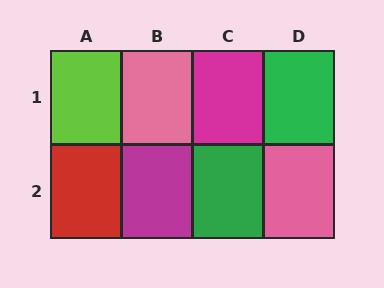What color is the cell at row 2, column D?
Pink.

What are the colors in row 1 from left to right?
Lime, pink, magenta, green.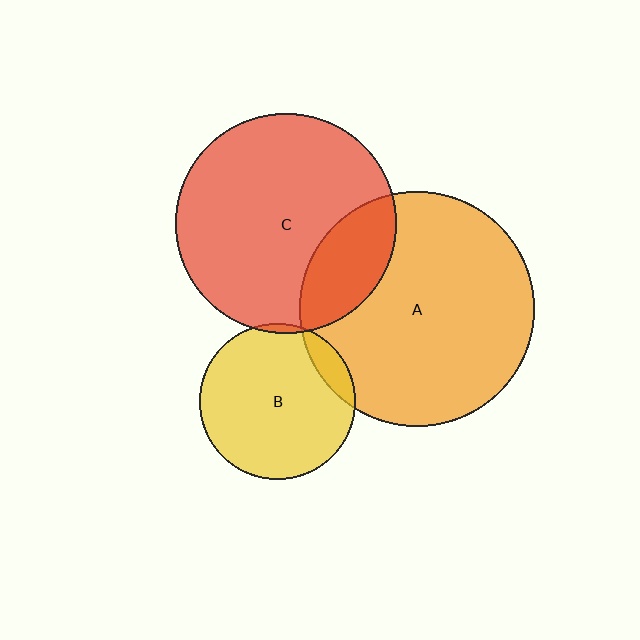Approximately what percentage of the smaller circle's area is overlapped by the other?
Approximately 5%.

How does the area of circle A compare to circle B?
Approximately 2.3 times.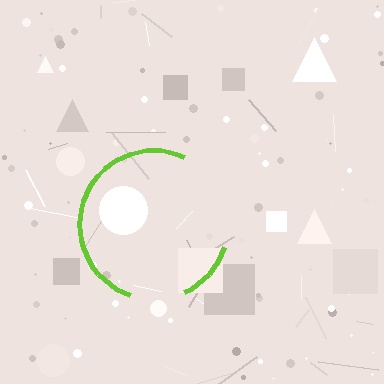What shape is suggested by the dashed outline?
The dashed outline suggests a circle.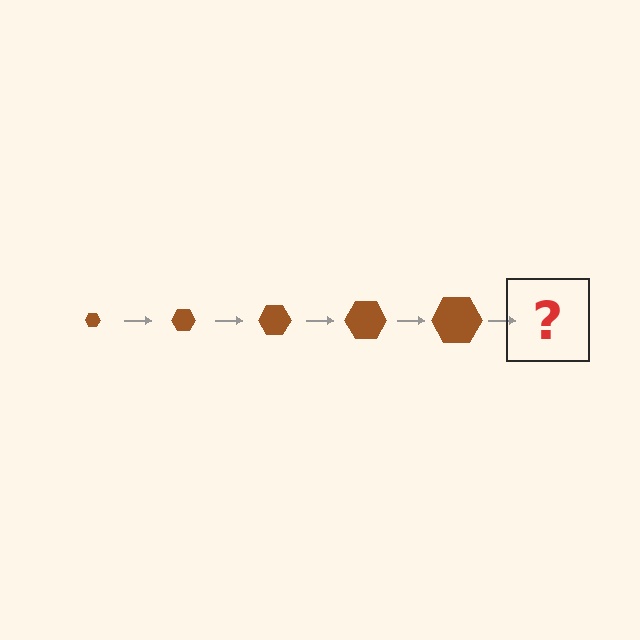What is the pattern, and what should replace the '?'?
The pattern is that the hexagon gets progressively larger each step. The '?' should be a brown hexagon, larger than the previous one.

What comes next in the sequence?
The next element should be a brown hexagon, larger than the previous one.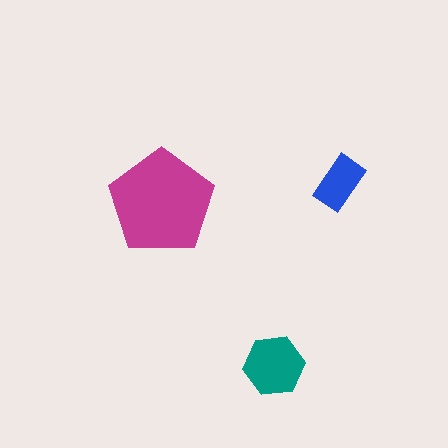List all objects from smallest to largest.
The blue rectangle, the teal hexagon, the magenta pentagon.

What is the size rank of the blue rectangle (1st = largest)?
3rd.